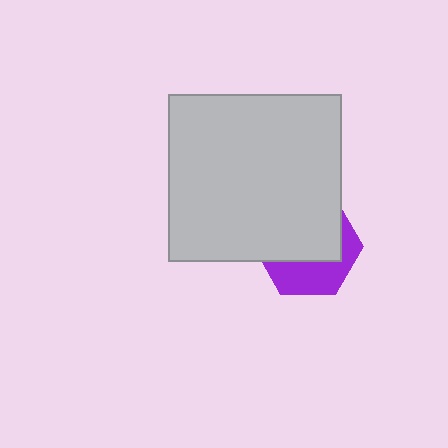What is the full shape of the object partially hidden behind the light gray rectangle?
The partially hidden object is a purple hexagon.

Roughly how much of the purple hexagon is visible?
A small part of it is visible (roughly 40%).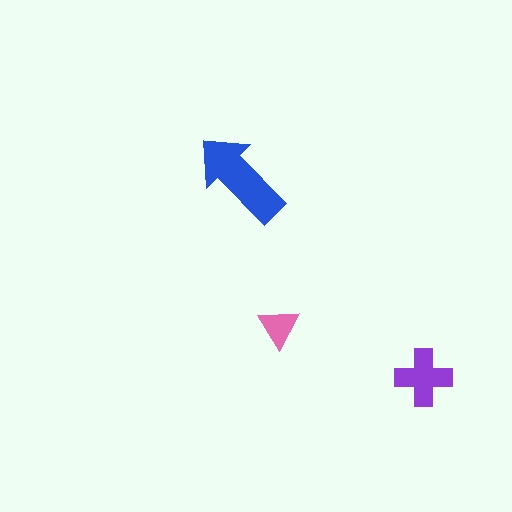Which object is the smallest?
The pink triangle.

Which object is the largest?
The blue arrow.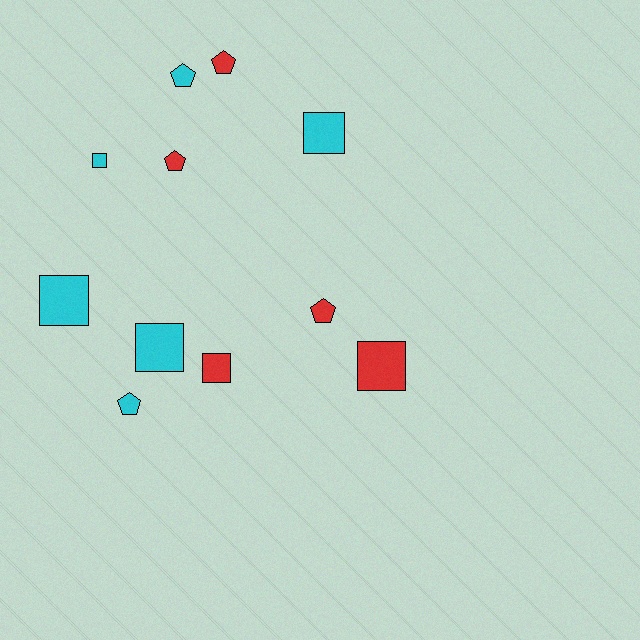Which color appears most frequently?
Cyan, with 6 objects.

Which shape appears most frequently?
Square, with 6 objects.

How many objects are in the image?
There are 11 objects.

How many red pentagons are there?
There are 3 red pentagons.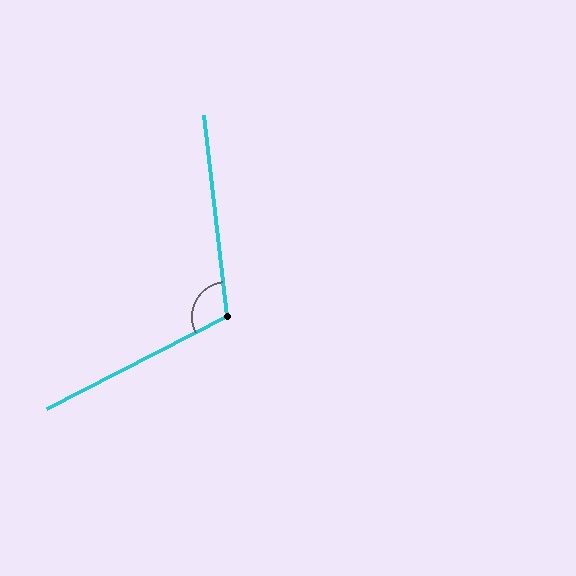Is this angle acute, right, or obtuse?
It is obtuse.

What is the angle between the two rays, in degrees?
Approximately 111 degrees.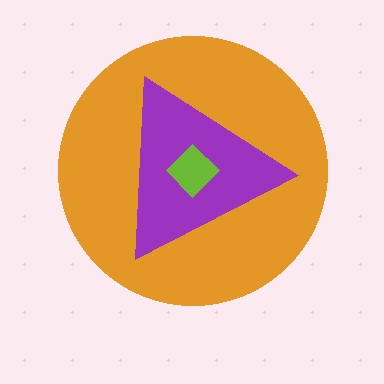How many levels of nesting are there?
3.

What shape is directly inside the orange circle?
The purple triangle.